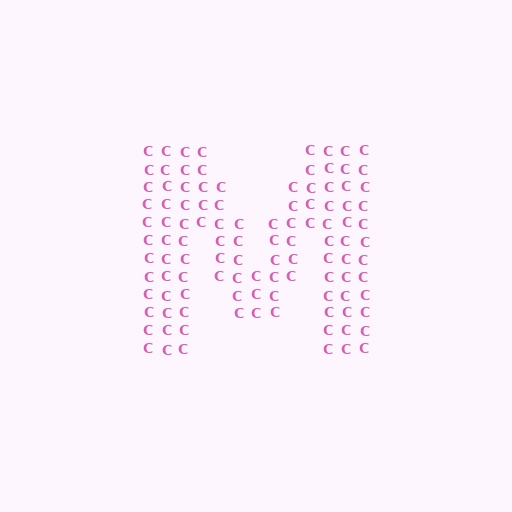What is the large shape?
The large shape is the letter M.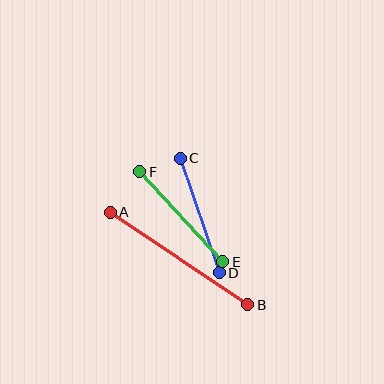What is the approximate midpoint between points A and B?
The midpoint is at approximately (179, 259) pixels.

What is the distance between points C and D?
The distance is approximately 121 pixels.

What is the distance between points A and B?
The distance is approximately 166 pixels.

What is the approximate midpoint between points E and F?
The midpoint is at approximately (181, 217) pixels.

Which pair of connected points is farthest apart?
Points A and B are farthest apart.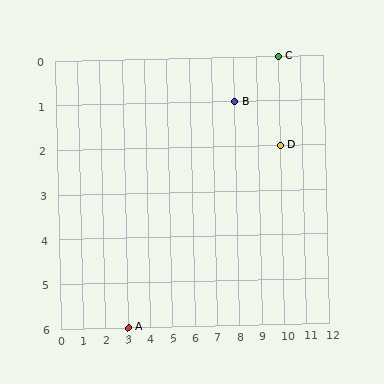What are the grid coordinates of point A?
Point A is at grid coordinates (3, 6).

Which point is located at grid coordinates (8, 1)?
Point B is at (8, 1).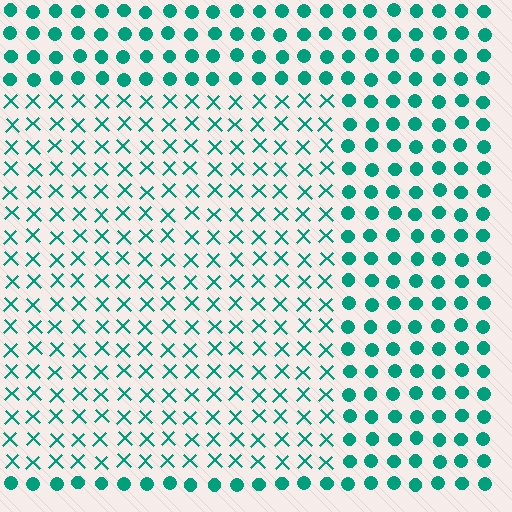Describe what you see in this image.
The image is filled with small teal elements arranged in a uniform grid. A rectangle-shaped region contains X marks, while the surrounding area contains circles. The boundary is defined purely by the change in element shape.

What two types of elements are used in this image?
The image uses X marks inside the rectangle region and circles outside it.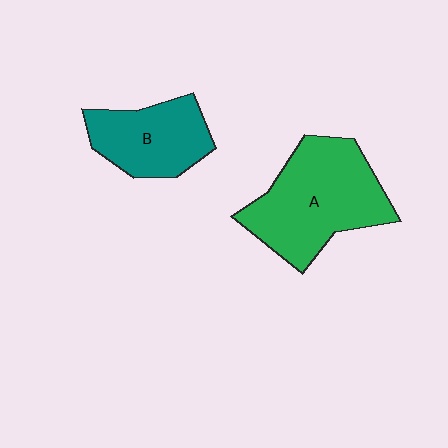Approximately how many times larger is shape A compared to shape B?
Approximately 1.6 times.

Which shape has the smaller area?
Shape B (teal).